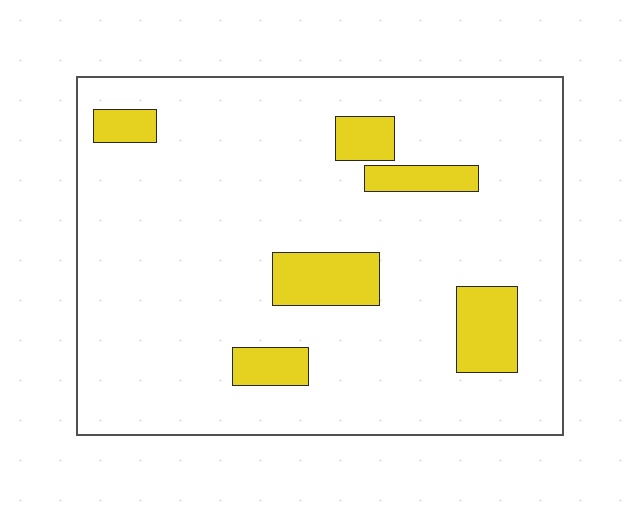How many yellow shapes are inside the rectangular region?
6.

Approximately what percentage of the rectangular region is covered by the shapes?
Approximately 15%.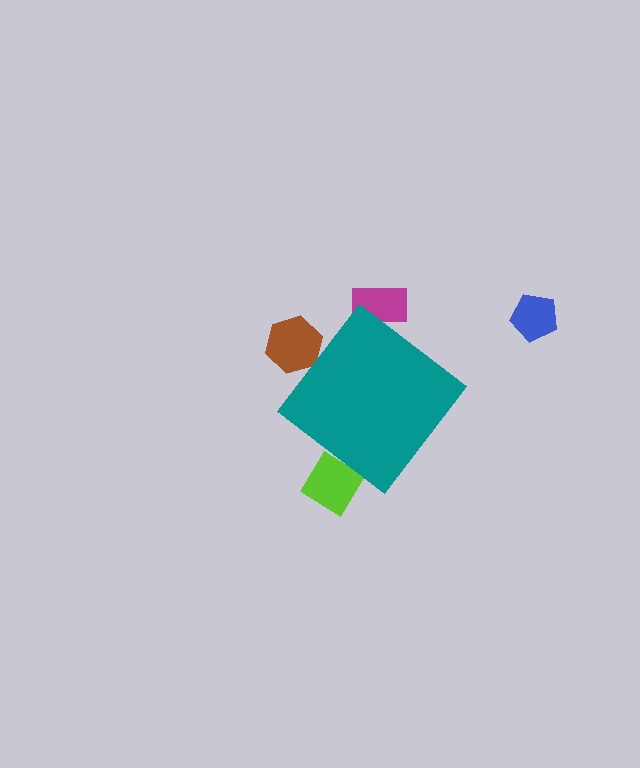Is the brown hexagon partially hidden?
Yes, the brown hexagon is partially hidden behind the teal diamond.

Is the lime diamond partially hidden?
Yes, the lime diamond is partially hidden behind the teal diamond.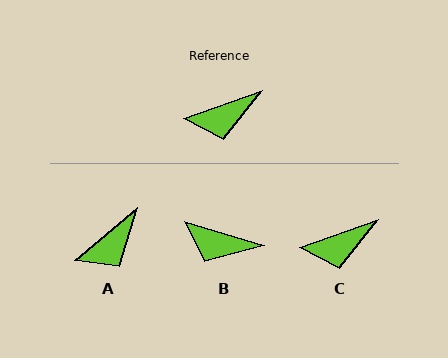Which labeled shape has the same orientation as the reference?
C.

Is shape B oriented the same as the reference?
No, it is off by about 36 degrees.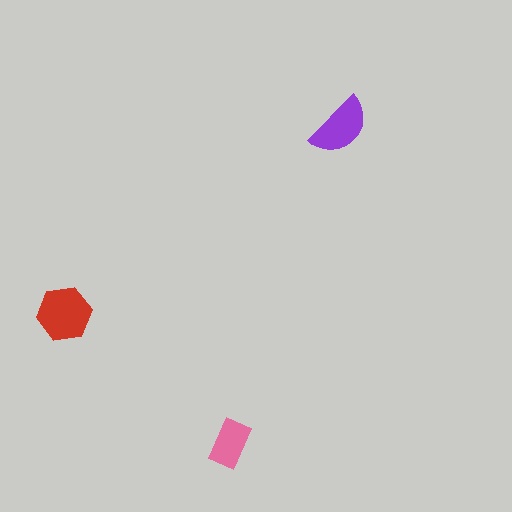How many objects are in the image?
There are 3 objects in the image.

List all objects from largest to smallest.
The red hexagon, the purple semicircle, the pink rectangle.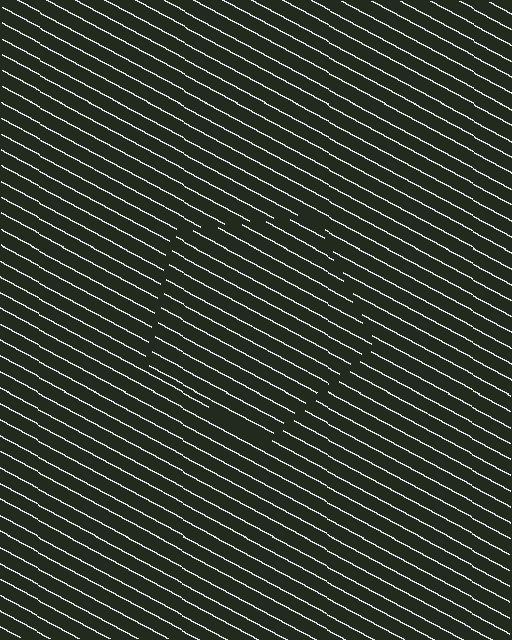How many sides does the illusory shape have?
5 sides — the line-ends trace a pentagon.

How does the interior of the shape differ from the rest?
The interior of the shape contains the same grating, shifted by half a period — the contour is defined by the phase discontinuity where line-ends from the inner and outer gratings abut.